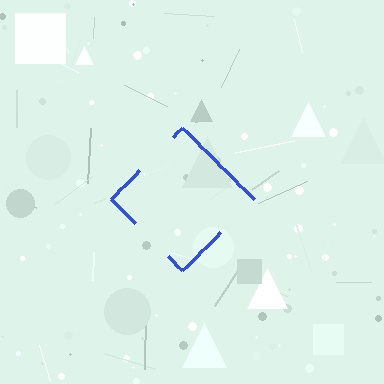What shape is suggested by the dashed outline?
The dashed outline suggests a diamond.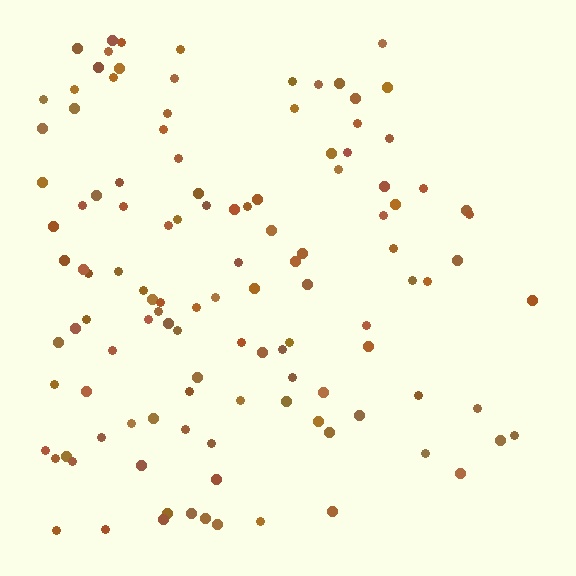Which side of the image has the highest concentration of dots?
The left.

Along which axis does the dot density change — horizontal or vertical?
Horizontal.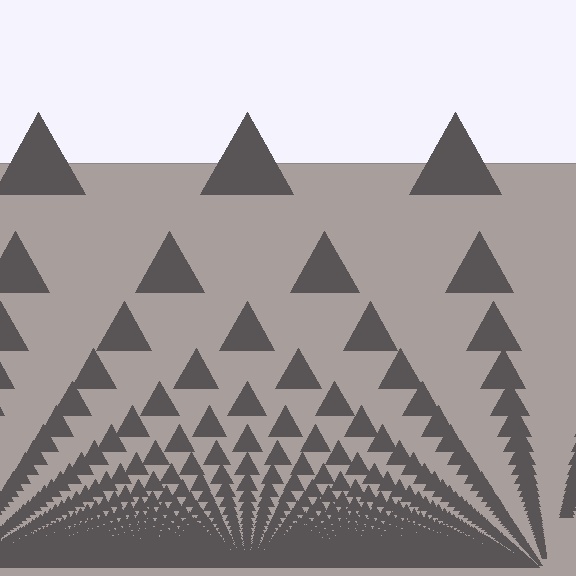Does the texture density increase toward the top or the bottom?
Density increases toward the bottom.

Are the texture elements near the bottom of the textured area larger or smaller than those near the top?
Smaller. The gradient is inverted — elements near the bottom are smaller and denser.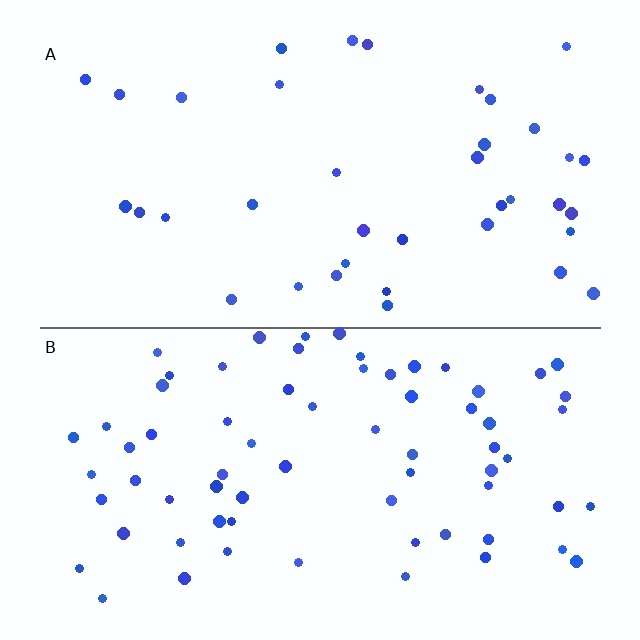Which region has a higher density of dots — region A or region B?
B (the bottom).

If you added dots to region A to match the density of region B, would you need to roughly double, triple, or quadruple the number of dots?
Approximately double.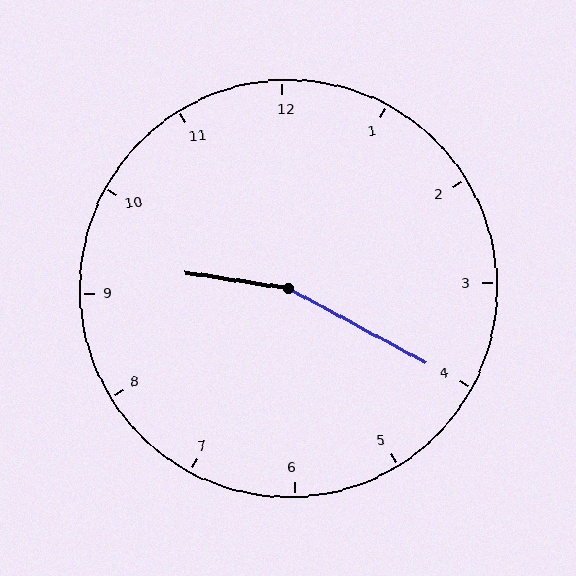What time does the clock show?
9:20.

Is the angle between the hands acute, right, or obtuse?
It is obtuse.